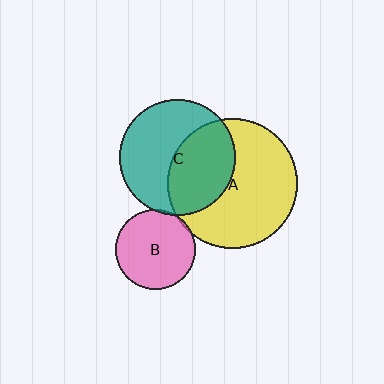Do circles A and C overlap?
Yes.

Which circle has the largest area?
Circle A (yellow).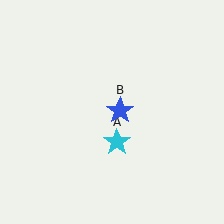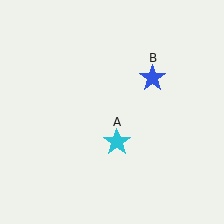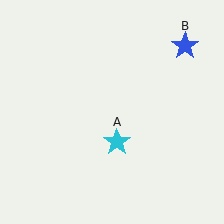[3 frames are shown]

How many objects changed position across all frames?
1 object changed position: blue star (object B).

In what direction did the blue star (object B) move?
The blue star (object B) moved up and to the right.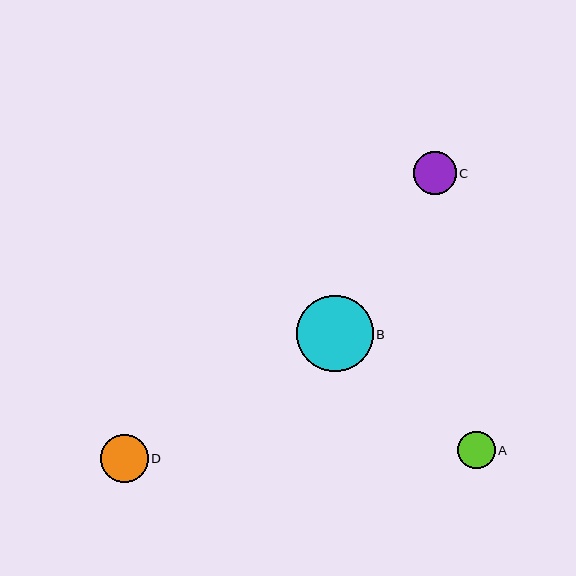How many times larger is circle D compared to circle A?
Circle D is approximately 1.3 times the size of circle A.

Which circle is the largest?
Circle B is the largest with a size of approximately 77 pixels.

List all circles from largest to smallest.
From largest to smallest: B, D, C, A.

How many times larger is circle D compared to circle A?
Circle D is approximately 1.3 times the size of circle A.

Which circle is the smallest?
Circle A is the smallest with a size of approximately 37 pixels.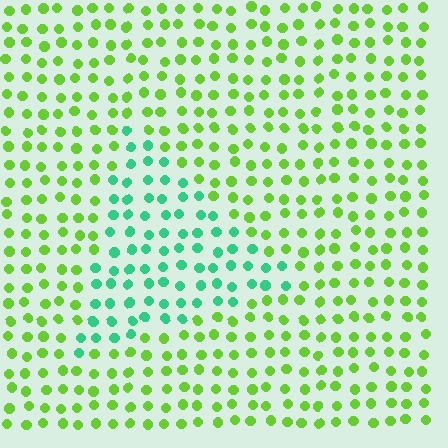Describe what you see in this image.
The image is filled with small lime elements in a uniform arrangement. A triangle-shaped region is visible where the elements are tinted to a slightly different hue, forming a subtle color boundary.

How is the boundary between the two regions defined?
The boundary is defined purely by a slight shift in hue (about 53 degrees). Spacing, size, and orientation are identical on both sides.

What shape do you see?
I see a triangle.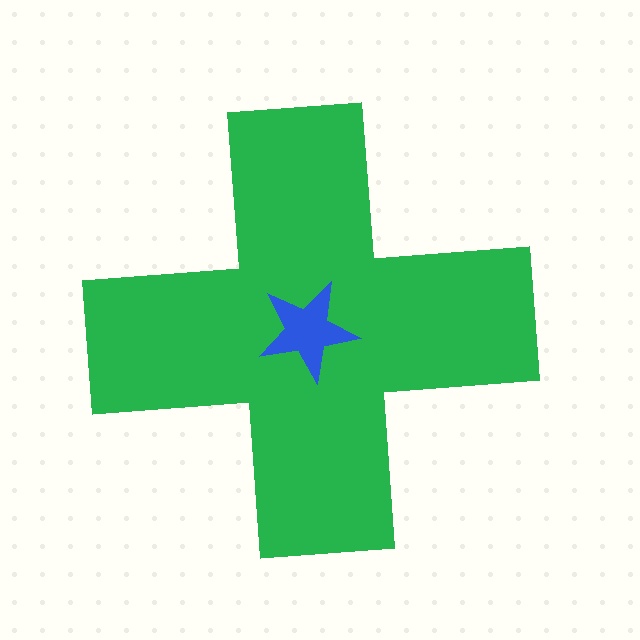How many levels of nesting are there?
2.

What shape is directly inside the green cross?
The blue star.